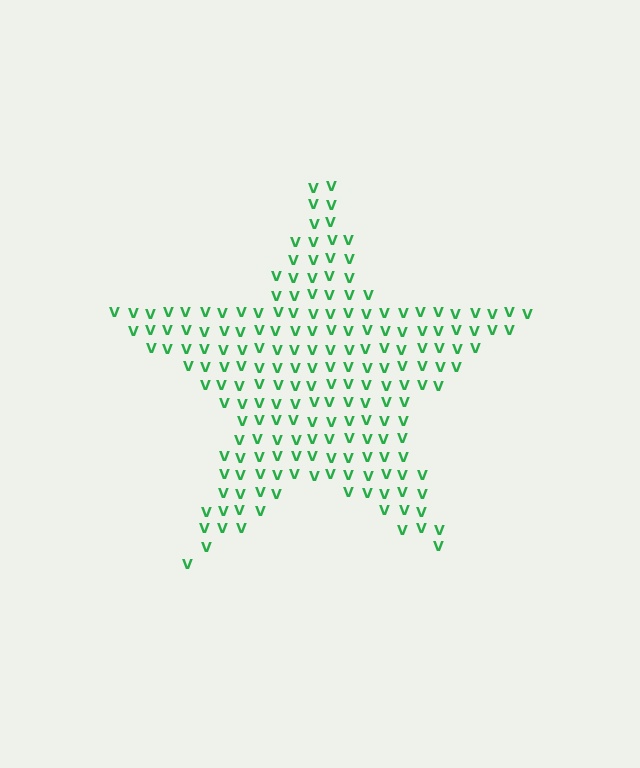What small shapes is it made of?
It is made of small letter V's.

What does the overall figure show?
The overall figure shows a star.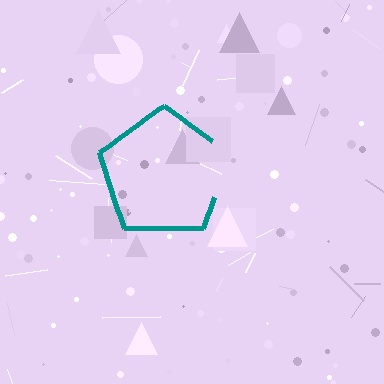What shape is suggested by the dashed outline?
The dashed outline suggests a pentagon.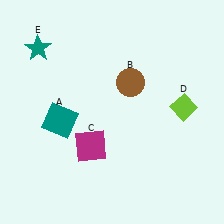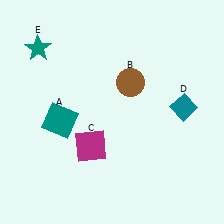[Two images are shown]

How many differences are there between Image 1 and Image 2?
There is 1 difference between the two images.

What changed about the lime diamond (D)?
In Image 1, D is lime. In Image 2, it changed to teal.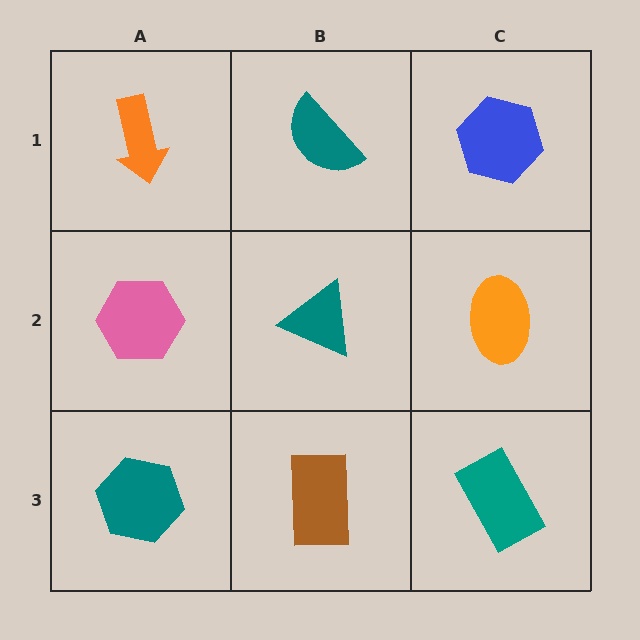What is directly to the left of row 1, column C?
A teal semicircle.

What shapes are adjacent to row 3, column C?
An orange ellipse (row 2, column C), a brown rectangle (row 3, column B).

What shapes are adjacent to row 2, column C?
A blue hexagon (row 1, column C), a teal rectangle (row 3, column C), a teal triangle (row 2, column B).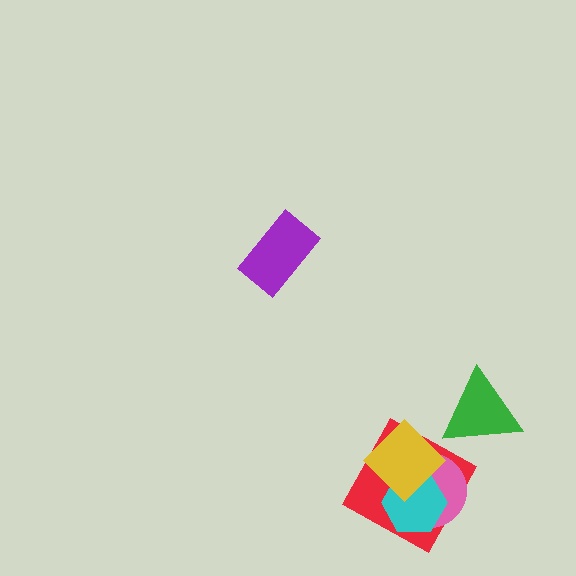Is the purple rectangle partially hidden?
No, no other shape covers it.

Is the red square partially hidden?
Yes, it is partially covered by another shape.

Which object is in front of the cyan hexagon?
The yellow diamond is in front of the cyan hexagon.